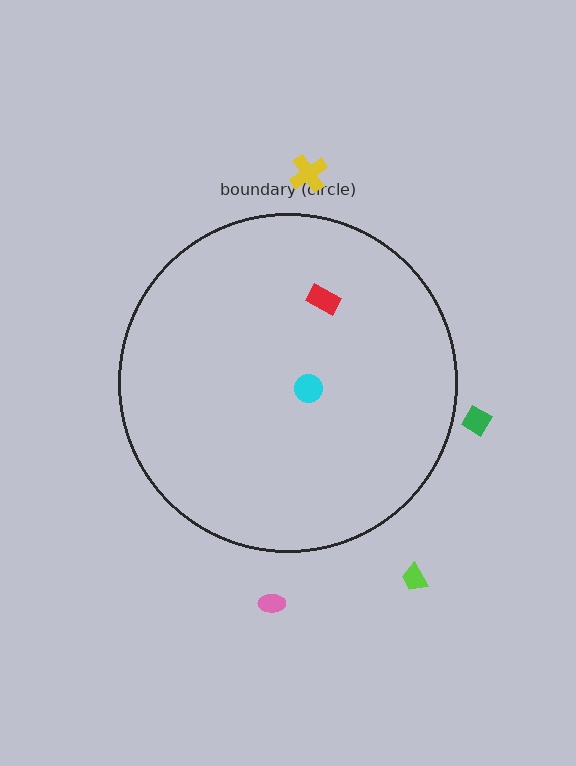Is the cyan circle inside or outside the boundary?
Inside.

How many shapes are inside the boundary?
2 inside, 4 outside.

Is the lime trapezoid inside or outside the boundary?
Outside.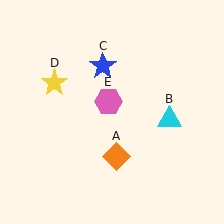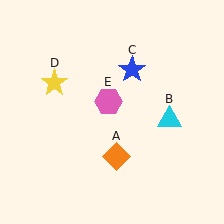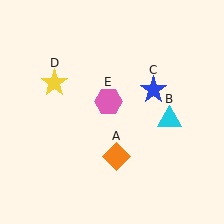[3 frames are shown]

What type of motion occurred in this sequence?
The blue star (object C) rotated clockwise around the center of the scene.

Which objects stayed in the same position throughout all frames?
Orange diamond (object A) and cyan triangle (object B) and yellow star (object D) and pink hexagon (object E) remained stationary.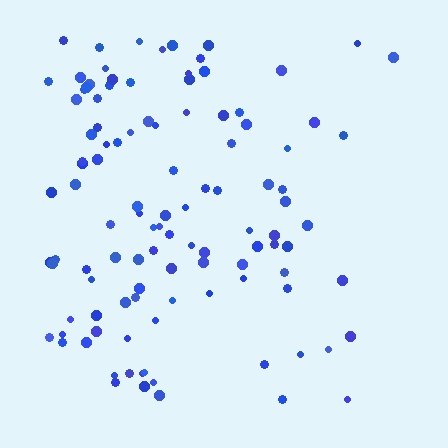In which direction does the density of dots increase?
From right to left, with the left side densest.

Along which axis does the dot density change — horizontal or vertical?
Horizontal.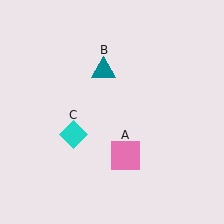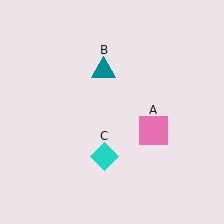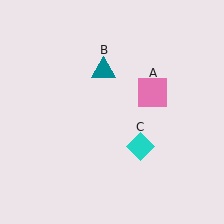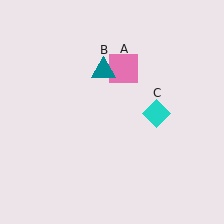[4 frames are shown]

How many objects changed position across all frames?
2 objects changed position: pink square (object A), cyan diamond (object C).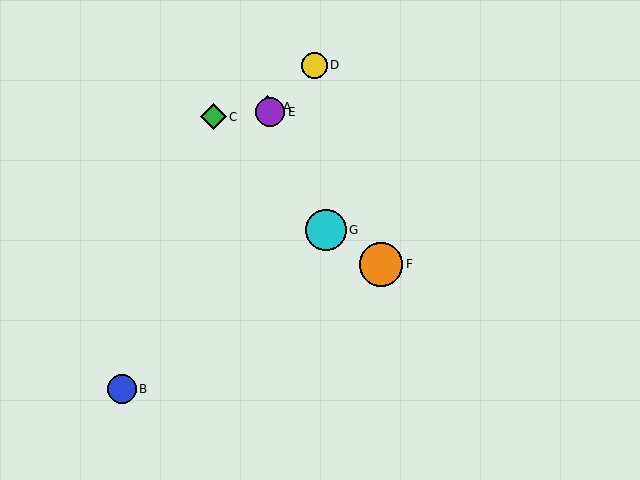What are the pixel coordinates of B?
Object B is at (122, 389).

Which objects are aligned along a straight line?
Objects A, E, G are aligned along a straight line.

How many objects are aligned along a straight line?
3 objects (A, E, G) are aligned along a straight line.